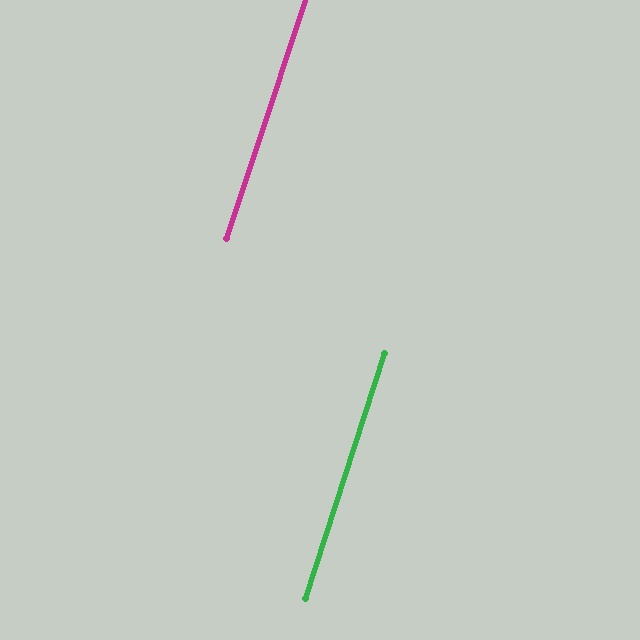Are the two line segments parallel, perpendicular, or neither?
Parallel — their directions differ by only 0.6°.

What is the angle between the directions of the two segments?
Approximately 1 degree.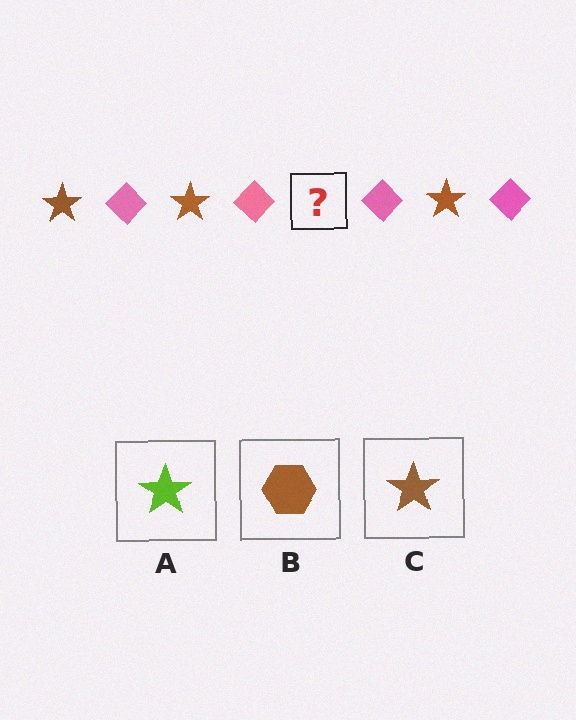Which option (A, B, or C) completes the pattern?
C.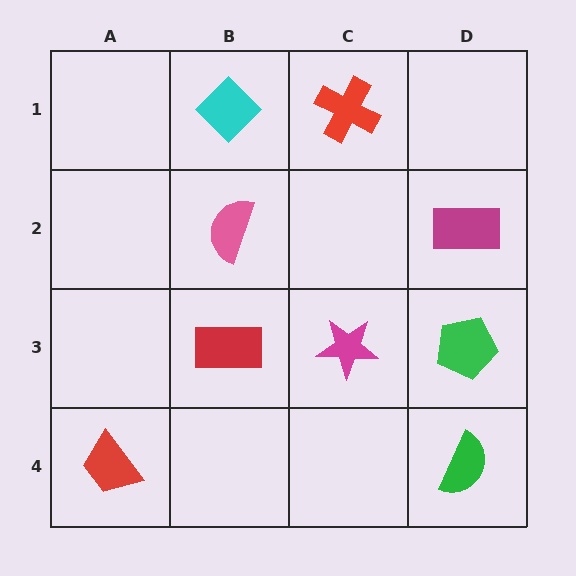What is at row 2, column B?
A pink semicircle.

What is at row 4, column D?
A green semicircle.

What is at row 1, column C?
A red cross.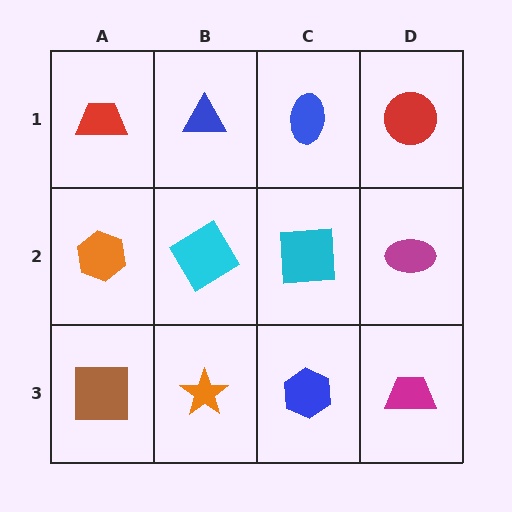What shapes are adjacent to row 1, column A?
An orange hexagon (row 2, column A), a blue triangle (row 1, column B).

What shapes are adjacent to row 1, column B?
A cyan diamond (row 2, column B), a red trapezoid (row 1, column A), a blue ellipse (row 1, column C).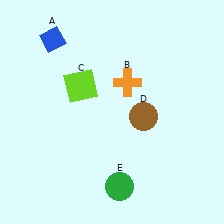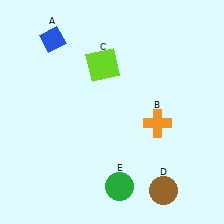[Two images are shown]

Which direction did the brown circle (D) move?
The brown circle (D) moved down.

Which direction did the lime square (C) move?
The lime square (C) moved right.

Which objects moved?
The objects that moved are: the orange cross (B), the lime square (C), the brown circle (D).